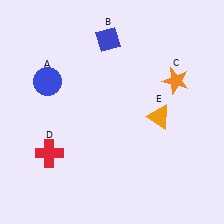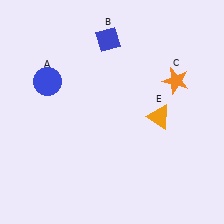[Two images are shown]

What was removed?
The red cross (D) was removed in Image 2.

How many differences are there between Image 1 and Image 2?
There is 1 difference between the two images.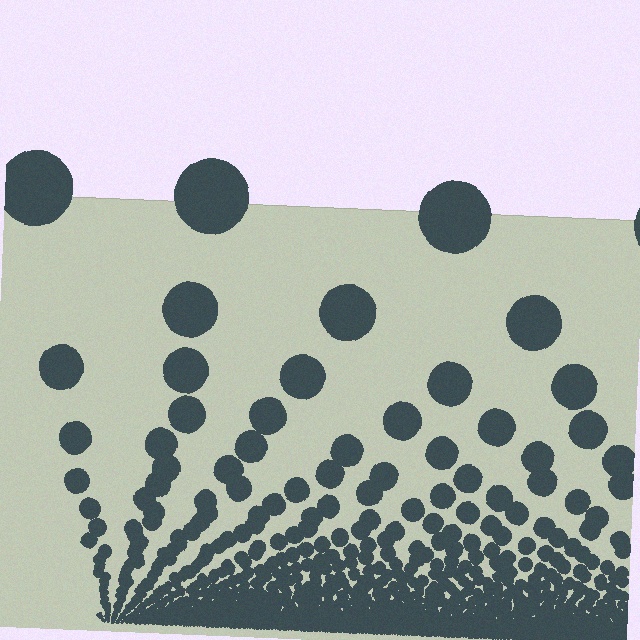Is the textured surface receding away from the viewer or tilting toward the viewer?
The surface appears to tilt toward the viewer. Texture elements get larger and sparser toward the top.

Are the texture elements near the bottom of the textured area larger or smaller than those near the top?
Smaller. The gradient is inverted — elements near the bottom are smaller and denser.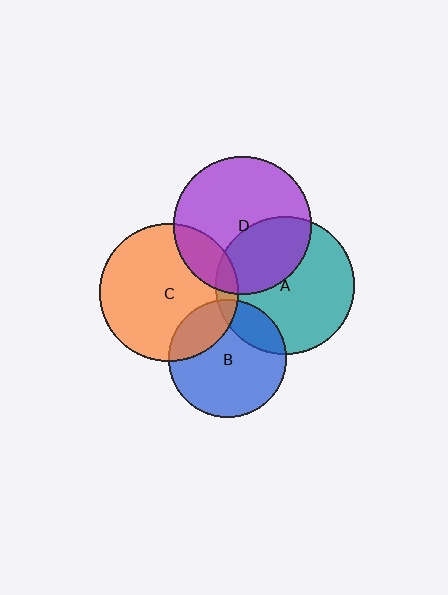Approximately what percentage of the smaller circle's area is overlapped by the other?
Approximately 15%.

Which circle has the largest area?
Circle C (orange).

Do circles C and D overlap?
Yes.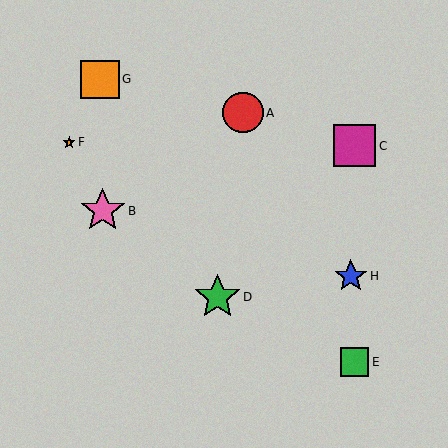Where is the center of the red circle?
The center of the red circle is at (243, 113).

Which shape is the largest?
The green star (labeled D) is the largest.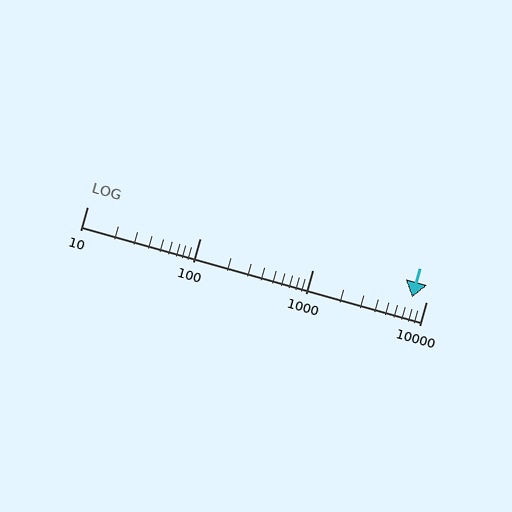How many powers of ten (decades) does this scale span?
The scale spans 3 decades, from 10 to 10000.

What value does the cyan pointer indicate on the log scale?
The pointer indicates approximately 7500.